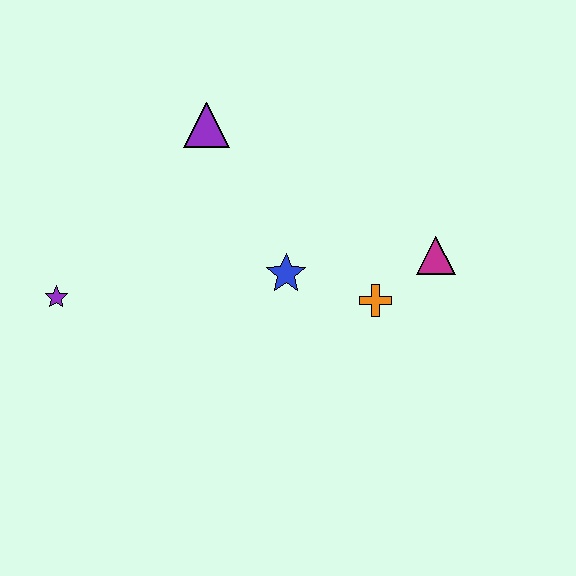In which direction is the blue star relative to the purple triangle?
The blue star is below the purple triangle.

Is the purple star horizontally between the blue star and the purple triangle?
No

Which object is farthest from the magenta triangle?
The purple star is farthest from the magenta triangle.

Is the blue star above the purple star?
Yes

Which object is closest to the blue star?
The orange cross is closest to the blue star.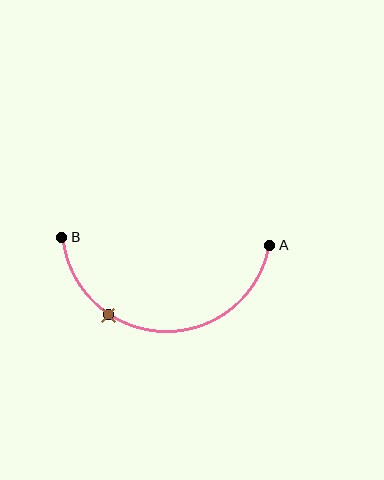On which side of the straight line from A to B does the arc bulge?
The arc bulges below the straight line connecting A and B.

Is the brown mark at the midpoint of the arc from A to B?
No. The brown mark lies on the arc but is closer to endpoint B. The arc midpoint would be at the point on the curve equidistant along the arc from both A and B.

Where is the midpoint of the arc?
The arc midpoint is the point on the curve farthest from the straight line joining A and B. It sits below that line.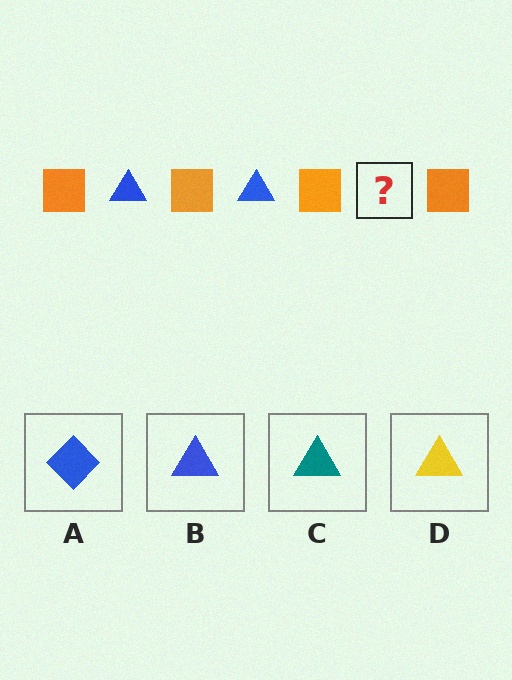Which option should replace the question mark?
Option B.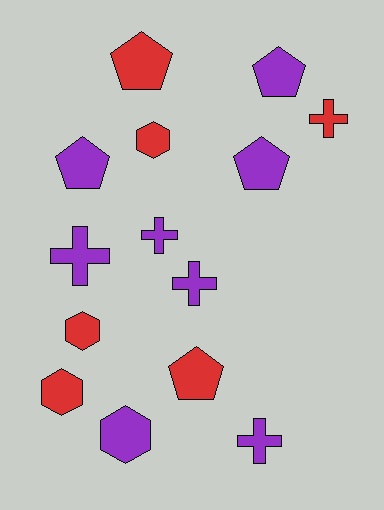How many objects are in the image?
There are 14 objects.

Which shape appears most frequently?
Pentagon, with 5 objects.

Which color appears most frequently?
Purple, with 8 objects.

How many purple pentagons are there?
There are 3 purple pentagons.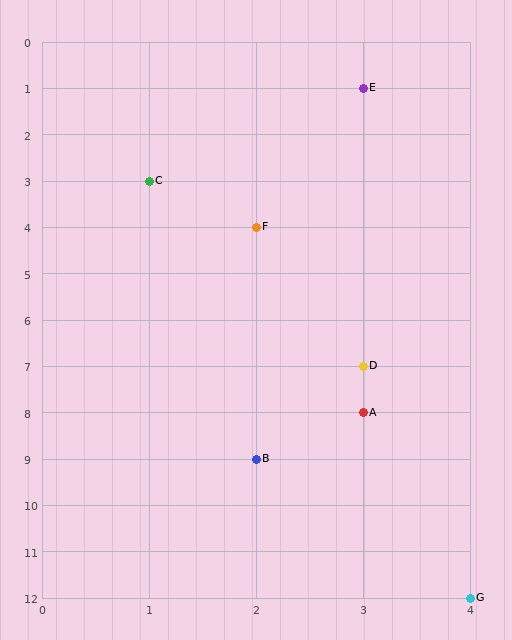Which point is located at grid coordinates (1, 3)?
Point C is at (1, 3).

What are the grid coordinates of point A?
Point A is at grid coordinates (3, 8).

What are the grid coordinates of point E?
Point E is at grid coordinates (3, 1).